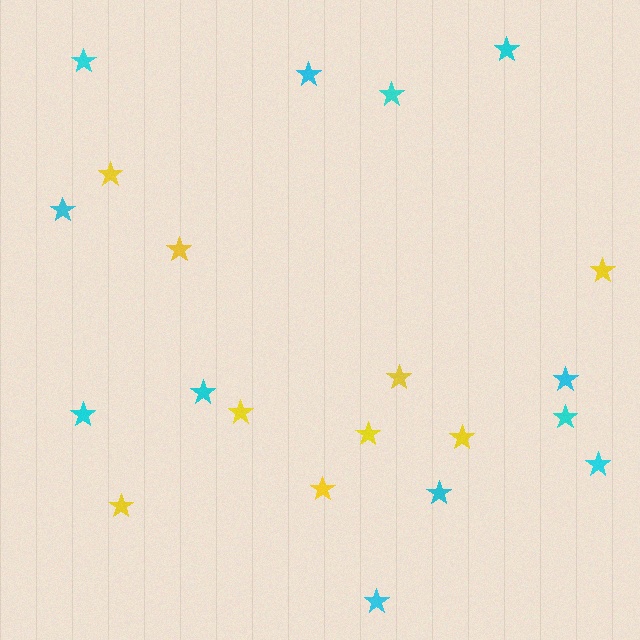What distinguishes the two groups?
There are 2 groups: one group of yellow stars (9) and one group of cyan stars (12).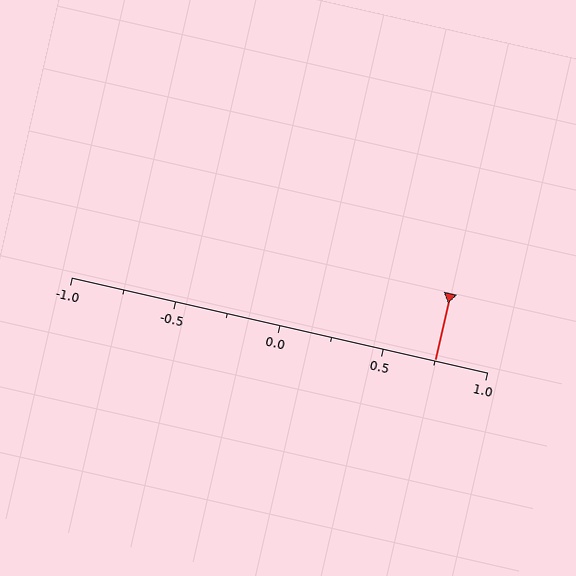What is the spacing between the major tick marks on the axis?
The major ticks are spaced 0.5 apart.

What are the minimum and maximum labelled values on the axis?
The axis runs from -1.0 to 1.0.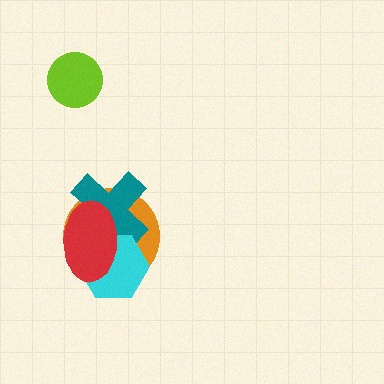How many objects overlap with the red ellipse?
3 objects overlap with the red ellipse.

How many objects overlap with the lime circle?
0 objects overlap with the lime circle.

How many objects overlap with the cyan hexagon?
3 objects overlap with the cyan hexagon.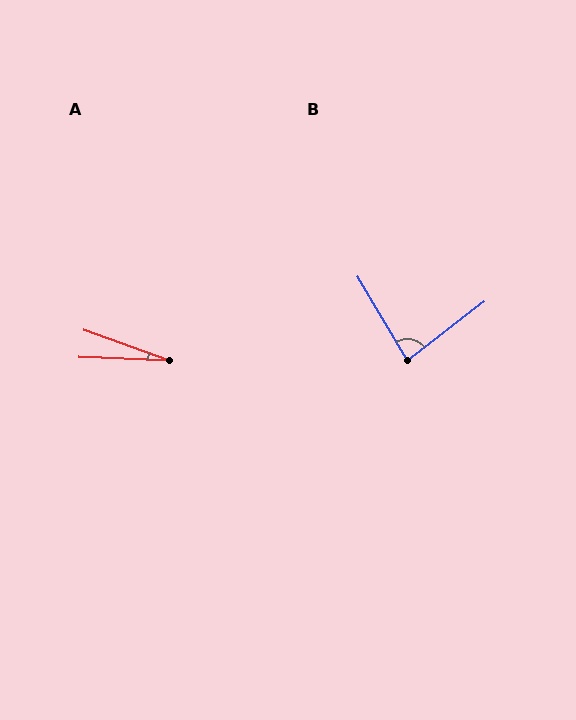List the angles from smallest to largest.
A (18°), B (83°).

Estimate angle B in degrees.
Approximately 83 degrees.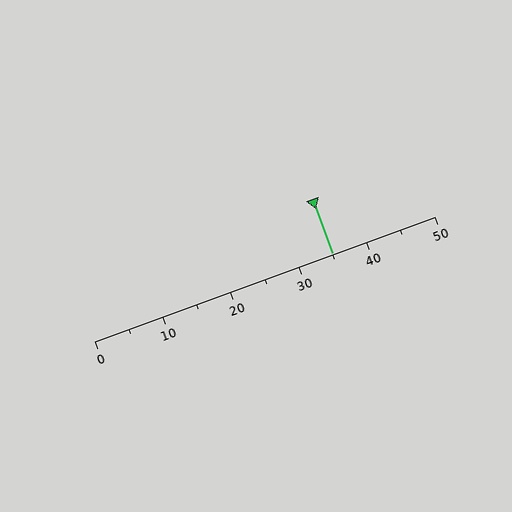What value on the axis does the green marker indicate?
The marker indicates approximately 35.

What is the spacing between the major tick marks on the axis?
The major ticks are spaced 10 apart.